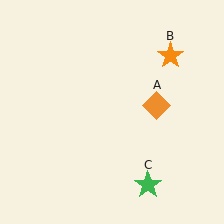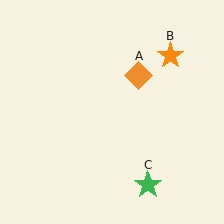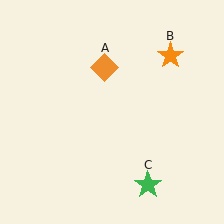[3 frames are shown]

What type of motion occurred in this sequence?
The orange diamond (object A) rotated counterclockwise around the center of the scene.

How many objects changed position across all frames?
1 object changed position: orange diamond (object A).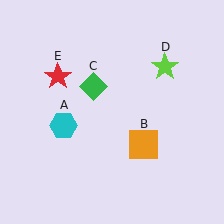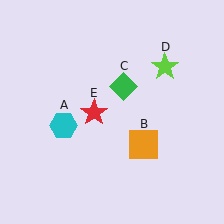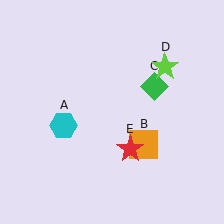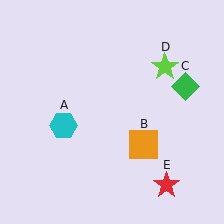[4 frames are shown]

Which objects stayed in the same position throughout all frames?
Cyan hexagon (object A) and orange square (object B) and lime star (object D) remained stationary.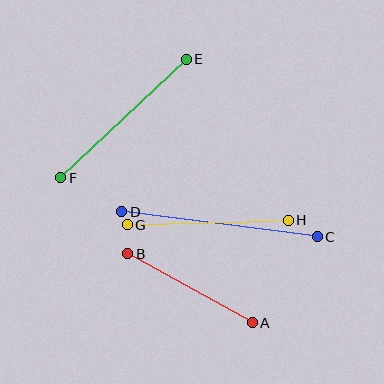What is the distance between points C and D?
The distance is approximately 197 pixels.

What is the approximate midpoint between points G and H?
The midpoint is at approximately (208, 223) pixels.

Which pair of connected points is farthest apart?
Points C and D are farthest apart.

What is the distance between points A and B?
The distance is approximately 142 pixels.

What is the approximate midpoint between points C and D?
The midpoint is at approximately (219, 224) pixels.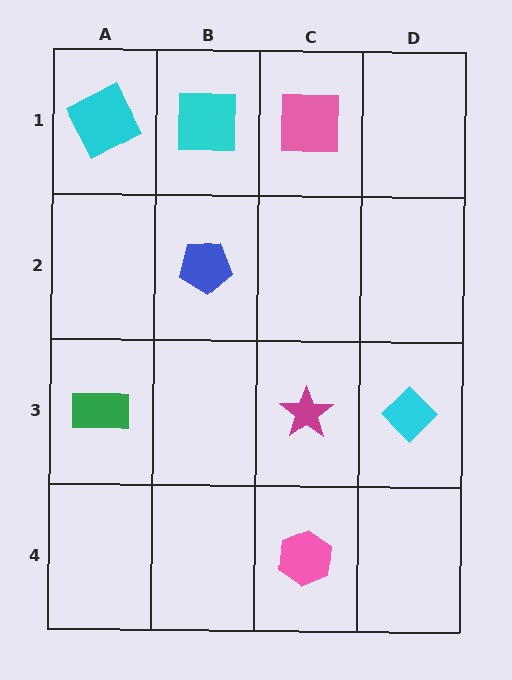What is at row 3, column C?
A magenta star.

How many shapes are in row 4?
1 shape.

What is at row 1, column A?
A cyan square.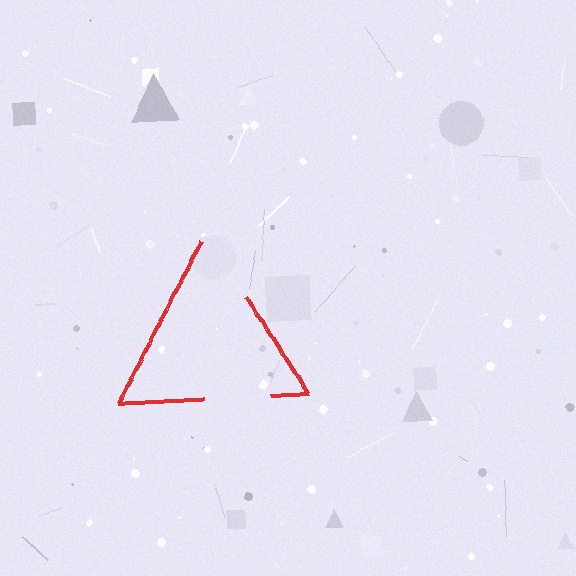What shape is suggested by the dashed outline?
The dashed outline suggests a triangle.